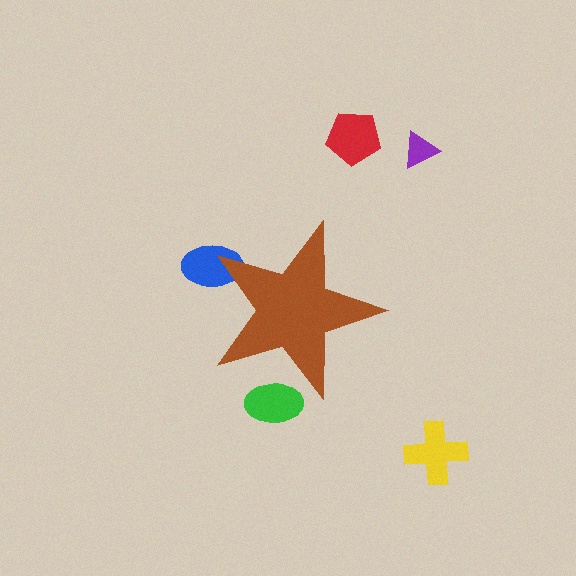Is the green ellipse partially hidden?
Yes, the green ellipse is partially hidden behind the brown star.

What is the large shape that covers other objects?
A brown star.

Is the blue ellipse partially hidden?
Yes, the blue ellipse is partially hidden behind the brown star.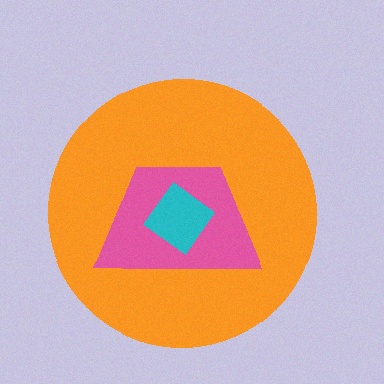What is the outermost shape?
The orange circle.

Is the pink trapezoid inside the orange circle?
Yes.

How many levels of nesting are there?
3.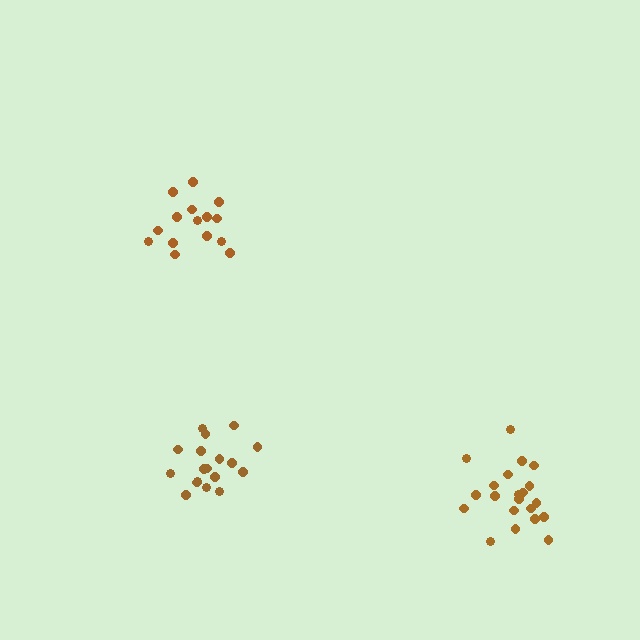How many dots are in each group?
Group 1: 21 dots, Group 2: 15 dots, Group 3: 18 dots (54 total).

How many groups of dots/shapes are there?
There are 3 groups.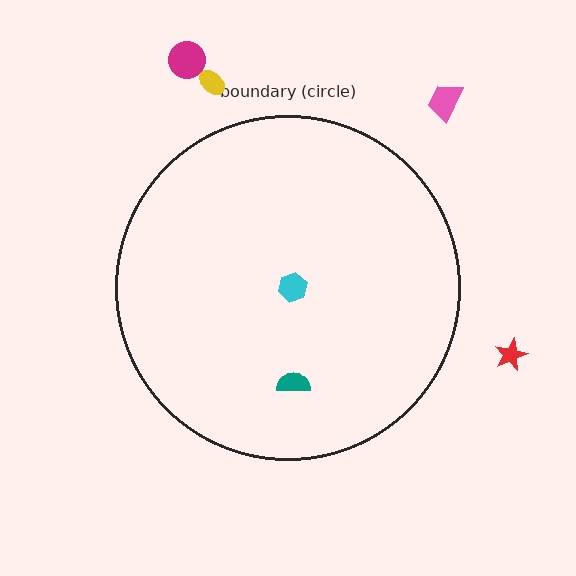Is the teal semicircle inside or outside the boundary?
Inside.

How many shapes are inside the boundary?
2 inside, 4 outside.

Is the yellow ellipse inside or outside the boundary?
Outside.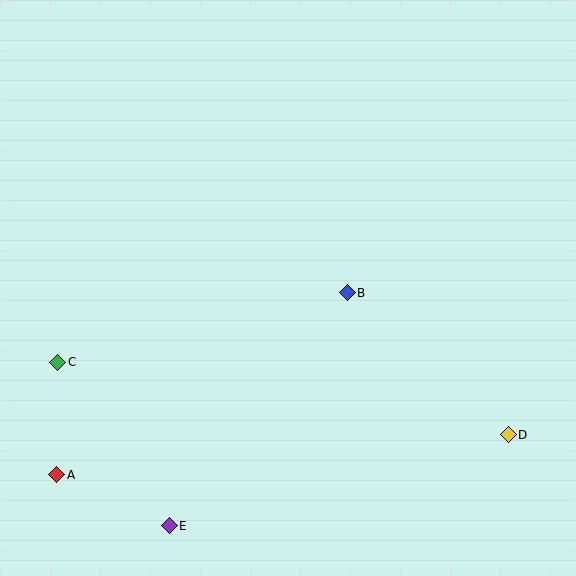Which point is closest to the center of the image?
Point B at (347, 293) is closest to the center.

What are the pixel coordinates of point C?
Point C is at (58, 362).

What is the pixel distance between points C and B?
The distance between C and B is 298 pixels.